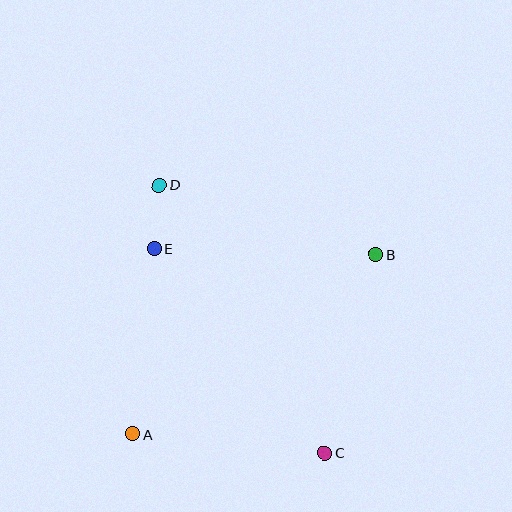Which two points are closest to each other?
Points D and E are closest to each other.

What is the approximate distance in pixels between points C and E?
The distance between C and E is approximately 266 pixels.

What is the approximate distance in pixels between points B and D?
The distance between B and D is approximately 227 pixels.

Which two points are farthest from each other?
Points C and D are farthest from each other.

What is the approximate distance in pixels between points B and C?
The distance between B and C is approximately 205 pixels.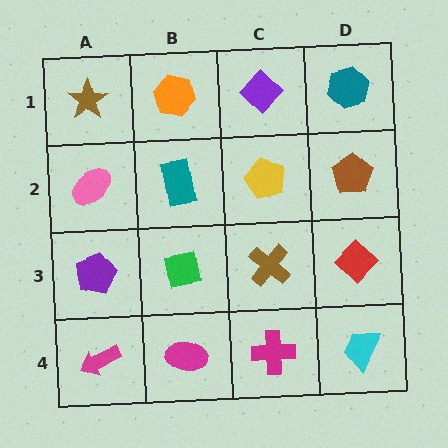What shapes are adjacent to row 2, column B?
An orange hexagon (row 1, column B), a green square (row 3, column B), a pink ellipse (row 2, column A), a yellow pentagon (row 2, column C).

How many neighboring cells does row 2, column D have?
3.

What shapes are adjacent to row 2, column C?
A purple diamond (row 1, column C), a brown cross (row 3, column C), a teal rectangle (row 2, column B), a brown pentagon (row 2, column D).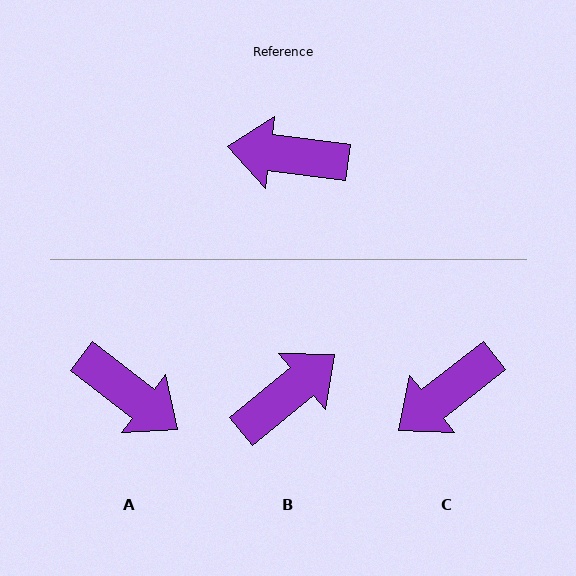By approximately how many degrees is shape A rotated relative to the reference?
Approximately 150 degrees counter-clockwise.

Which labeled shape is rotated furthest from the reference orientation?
A, about 150 degrees away.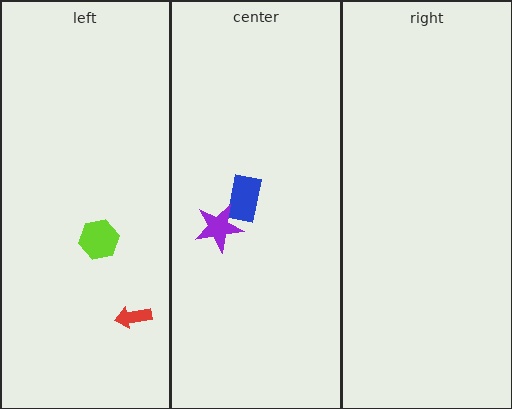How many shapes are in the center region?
2.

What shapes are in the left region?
The red arrow, the lime hexagon.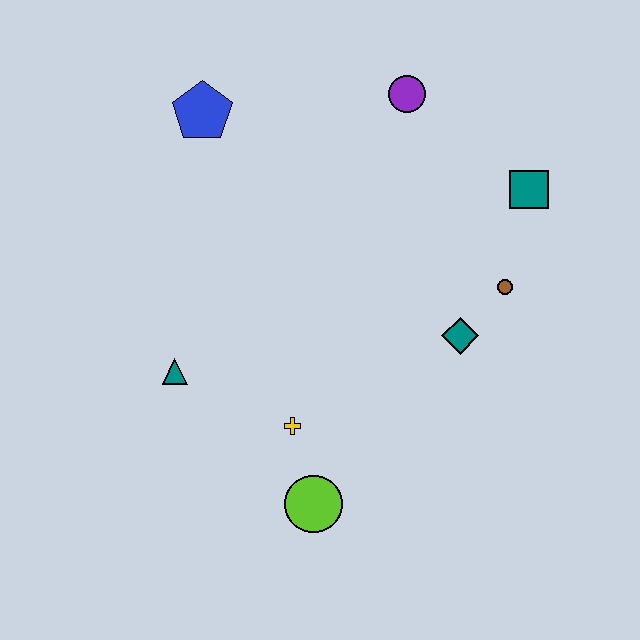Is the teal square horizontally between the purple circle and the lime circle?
No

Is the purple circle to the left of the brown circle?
Yes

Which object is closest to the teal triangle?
The yellow cross is closest to the teal triangle.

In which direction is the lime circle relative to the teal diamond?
The lime circle is below the teal diamond.